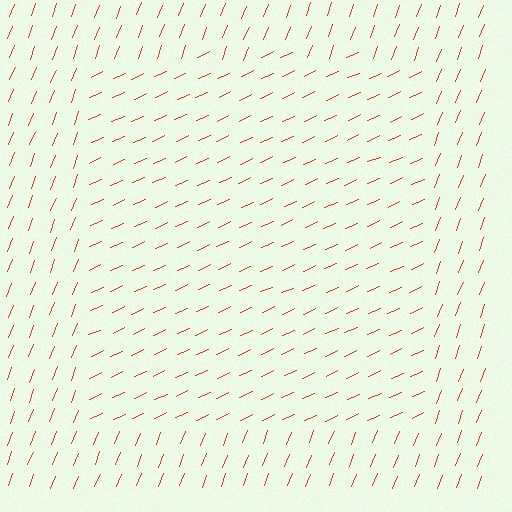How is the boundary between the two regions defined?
The boundary is defined purely by a change in line orientation (approximately 45 degrees difference). All lines are the same color and thickness.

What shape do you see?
I see a rectangle.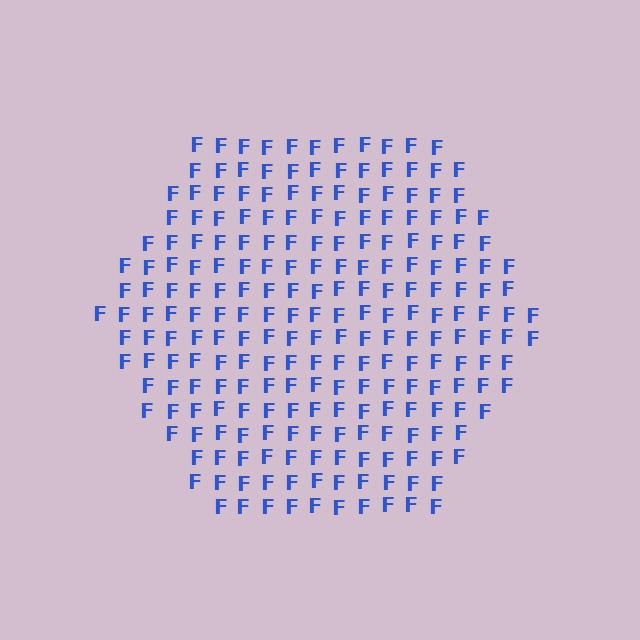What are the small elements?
The small elements are letter F's.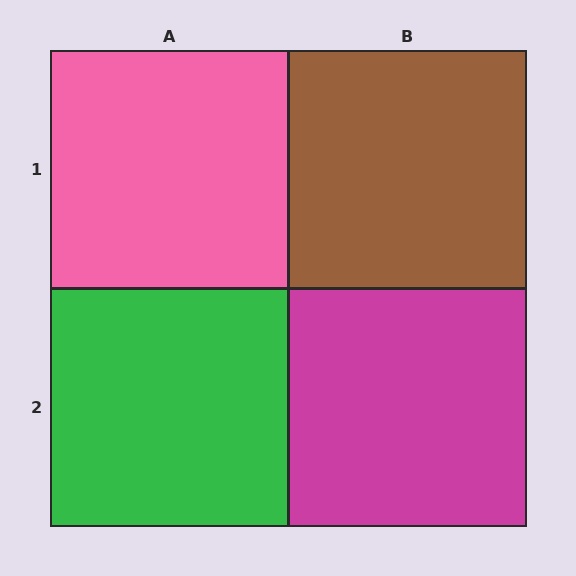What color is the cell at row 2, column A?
Green.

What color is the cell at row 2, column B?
Magenta.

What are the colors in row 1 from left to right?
Pink, brown.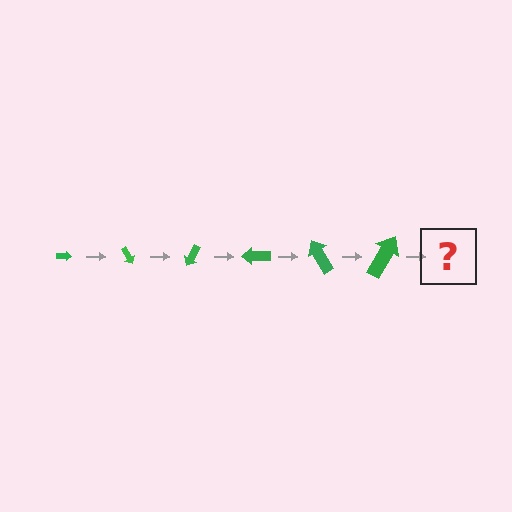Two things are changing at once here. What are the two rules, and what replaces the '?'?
The two rules are that the arrow grows larger each step and it rotates 60 degrees each step. The '?' should be an arrow, larger than the previous one and rotated 360 degrees from the start.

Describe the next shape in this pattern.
It should be an arrow, larger than the previous one and rotated 360 degrees from the start.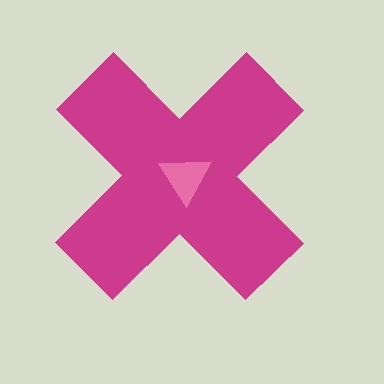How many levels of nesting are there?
2.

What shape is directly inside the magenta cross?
The pink triangle.